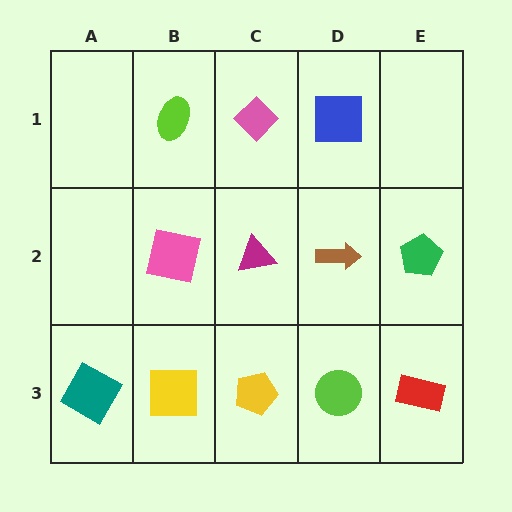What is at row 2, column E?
A green pentagon.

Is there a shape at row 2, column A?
No, that cell is empty.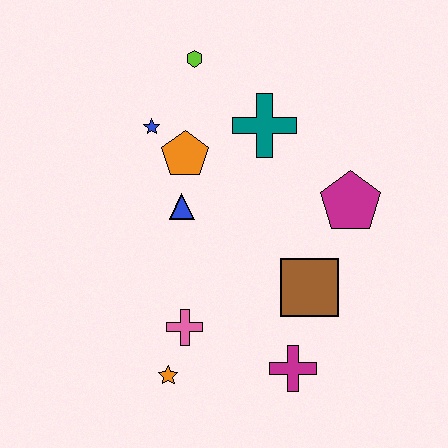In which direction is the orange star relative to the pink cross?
The orange star is below the pink cross.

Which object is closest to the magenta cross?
The brown square is closest to the magenta cross.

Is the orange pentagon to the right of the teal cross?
No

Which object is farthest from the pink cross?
The lime hexagon is farthest from the pink cross.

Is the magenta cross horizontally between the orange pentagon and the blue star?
No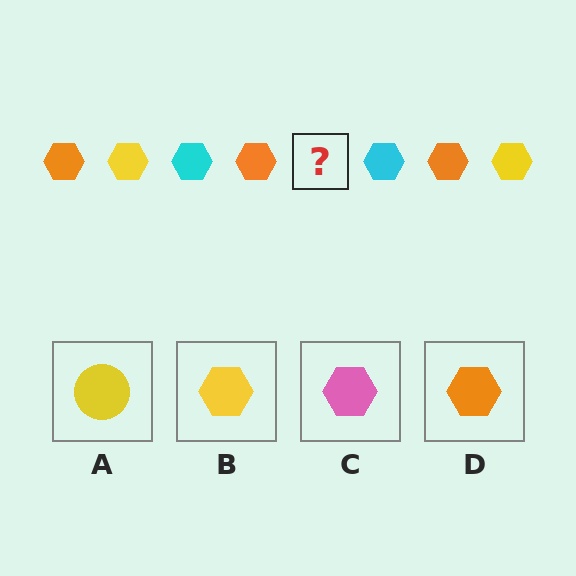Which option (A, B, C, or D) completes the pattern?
B.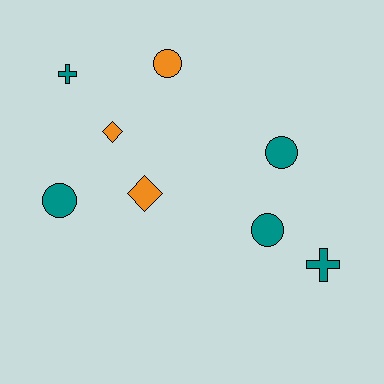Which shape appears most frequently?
Circle, with 4 objects.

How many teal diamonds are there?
There are no teal diamonds.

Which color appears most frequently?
Teal, with 5 objects.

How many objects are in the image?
There are 8 objects.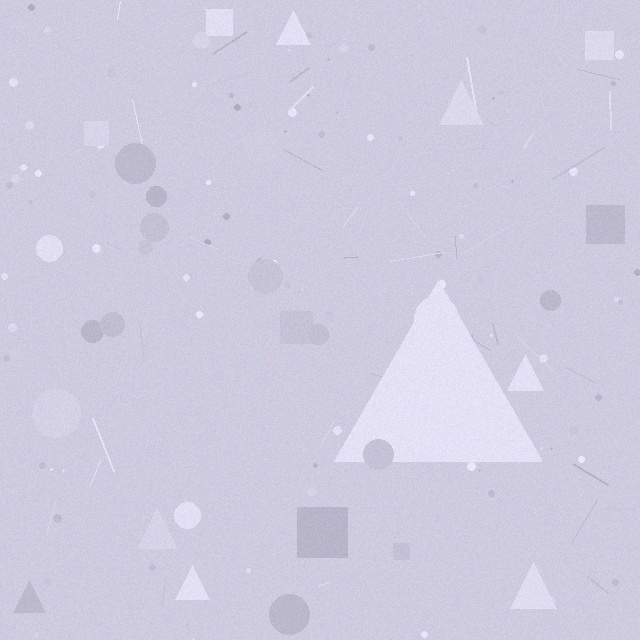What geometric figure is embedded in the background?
A triangle is embedded in the background.